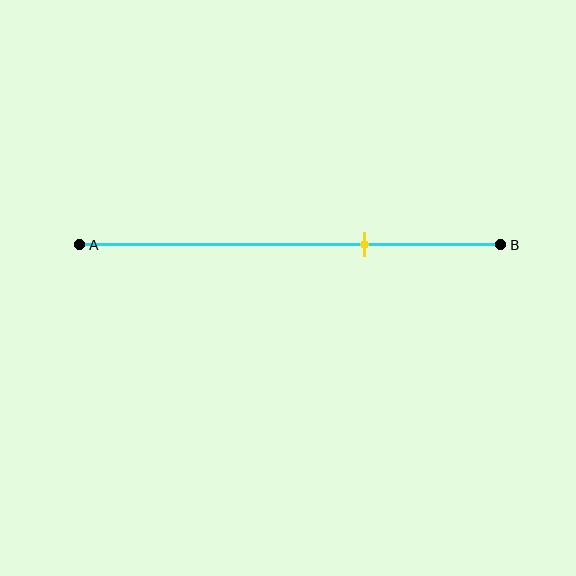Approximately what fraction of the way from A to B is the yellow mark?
The yellow mark is approximately 70% of the way from A to B.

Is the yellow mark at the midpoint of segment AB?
No, the mark is at about 70% from A, not at the 50% midpoint.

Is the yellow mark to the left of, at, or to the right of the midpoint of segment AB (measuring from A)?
The yellow mark is to the right of the midpoint of segment AB.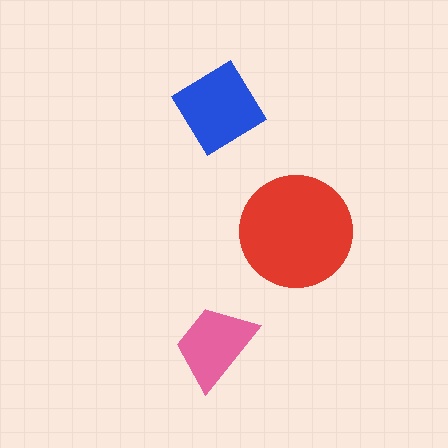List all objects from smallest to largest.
The pink trapezoid, the blue diamond, the red circle.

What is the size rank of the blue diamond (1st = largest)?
2nd.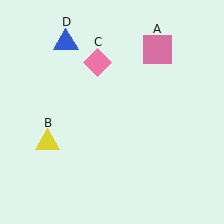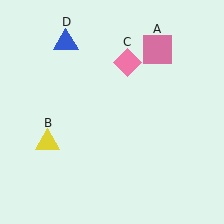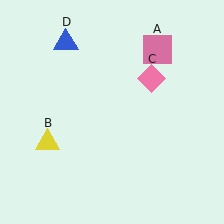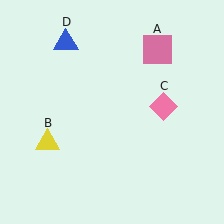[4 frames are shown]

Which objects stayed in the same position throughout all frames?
Pink square (object A) and yellow triangle (object B) and blue triangle (object D) remained stationary.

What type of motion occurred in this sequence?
The pink diamond (object C) rotated clockwise around the center of the scene.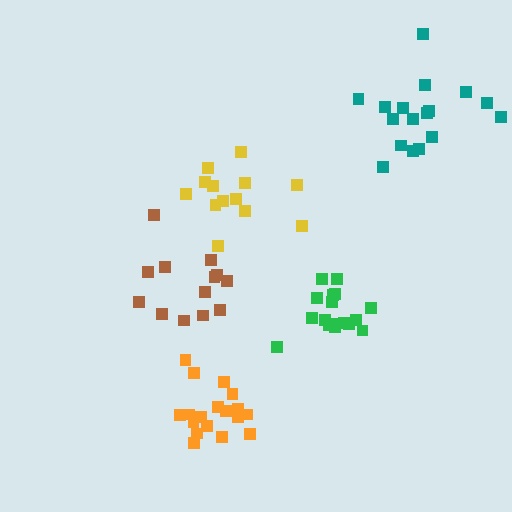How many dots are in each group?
Group 1: 18 dots, Group 2: 17 dots, Group 3: 13 dots, Group 4: 17 dots, Group 5: 13 dots (78 total).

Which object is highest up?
The teal cluster is topmost.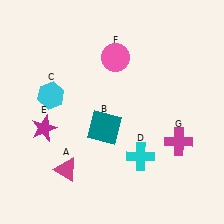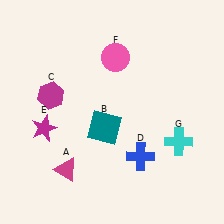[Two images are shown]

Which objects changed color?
C changed from cyan to magenta. D changed from cyan to blue. G changed from magenta to cyan.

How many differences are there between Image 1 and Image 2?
There are 3 differences between the two images.